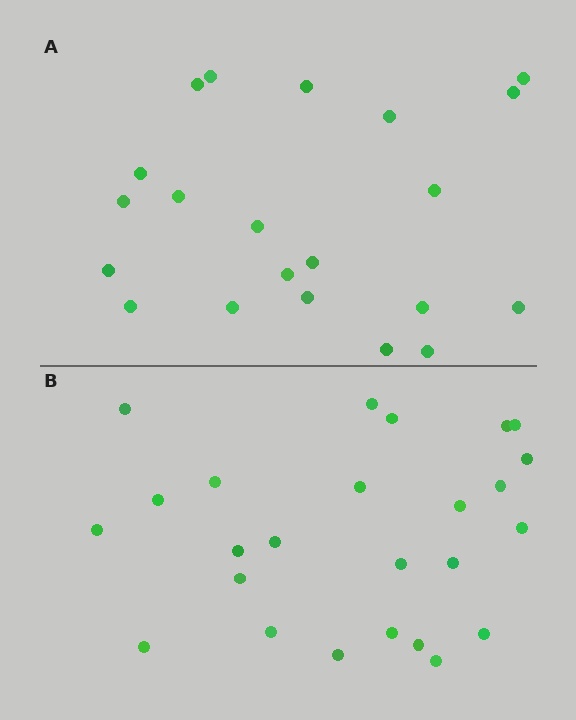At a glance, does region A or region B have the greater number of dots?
Region B (the bottom region) has more dots.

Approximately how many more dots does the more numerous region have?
Region B has about 4 more dots than region A.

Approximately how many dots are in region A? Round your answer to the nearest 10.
About 20 dots. (The exact count is 21, which rounds to 20.)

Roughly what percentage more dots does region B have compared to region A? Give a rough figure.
About 20% more.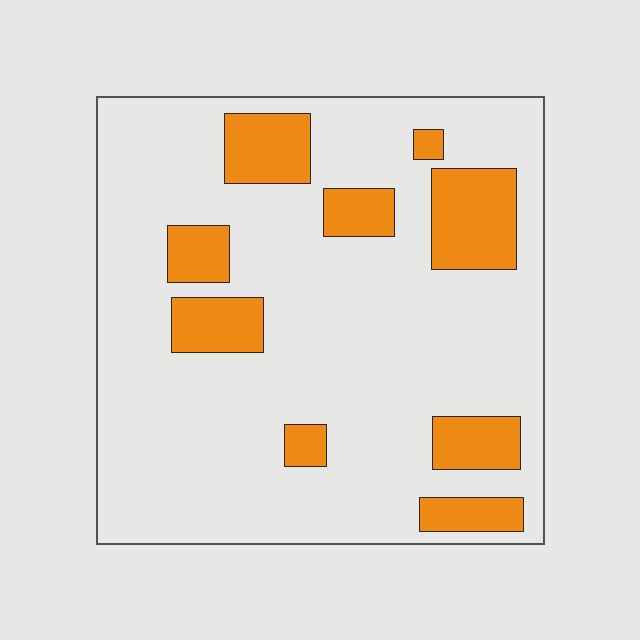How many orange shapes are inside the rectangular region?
9.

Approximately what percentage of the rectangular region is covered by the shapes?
Approximately 20%.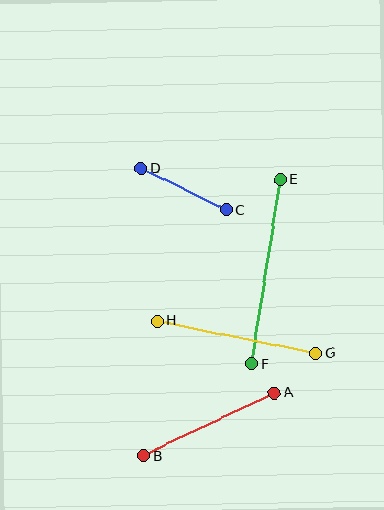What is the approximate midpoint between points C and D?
The midpoint is at approximately (184, 189) pixels.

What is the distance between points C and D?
The distance is approximately 95 pixels.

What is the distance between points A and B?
The distance is approximately 145 pixels.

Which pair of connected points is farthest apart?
Points E and F are farthest apart.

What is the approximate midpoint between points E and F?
The midpoint is at approximately (266, 272) pixels.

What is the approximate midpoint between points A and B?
The midpoint is at approximately (209, 424) pixels.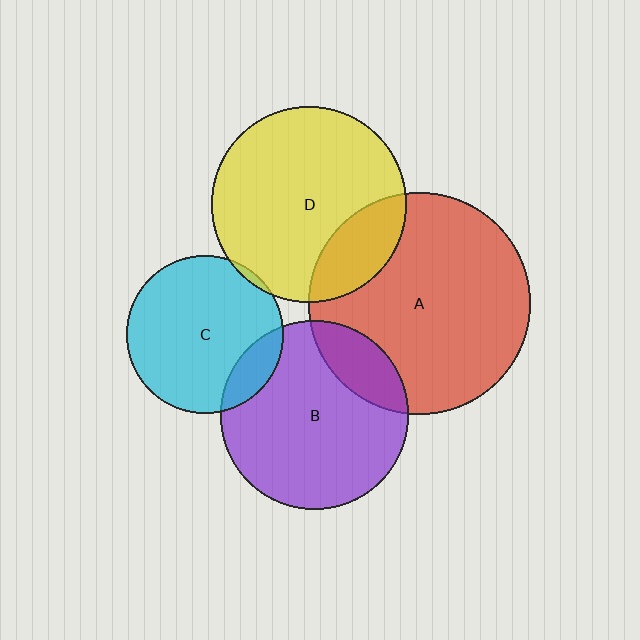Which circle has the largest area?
Circle A (red).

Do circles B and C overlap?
Yes.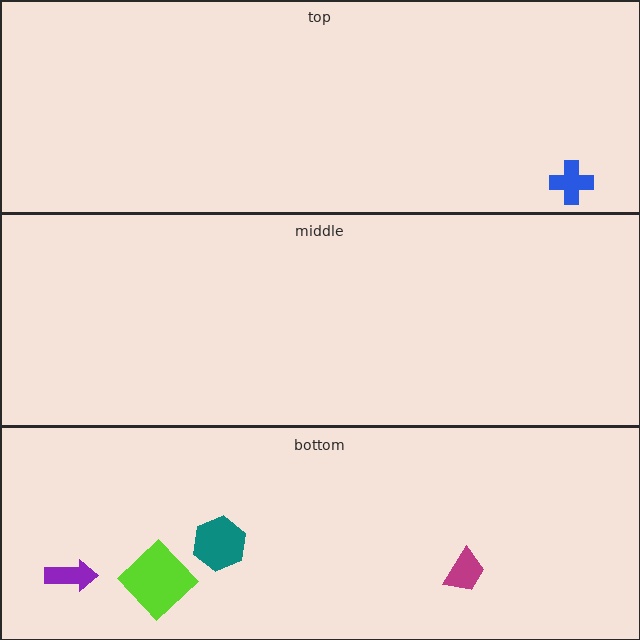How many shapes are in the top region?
1.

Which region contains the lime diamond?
The bottom region.